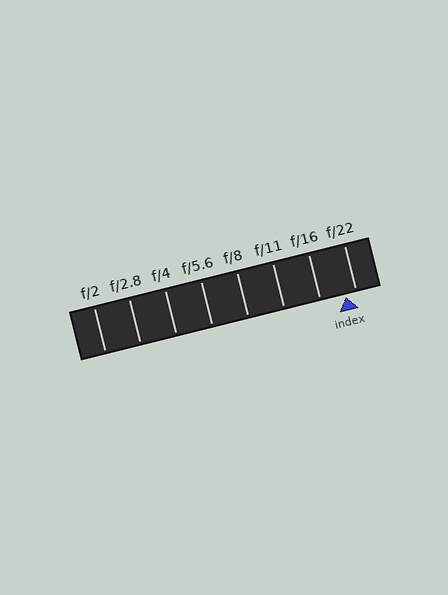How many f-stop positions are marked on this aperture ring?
There are 8 f-stop positions marked.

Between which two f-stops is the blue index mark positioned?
The index mark is between f/16 and f/22.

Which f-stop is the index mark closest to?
The index mark is closest to f/22.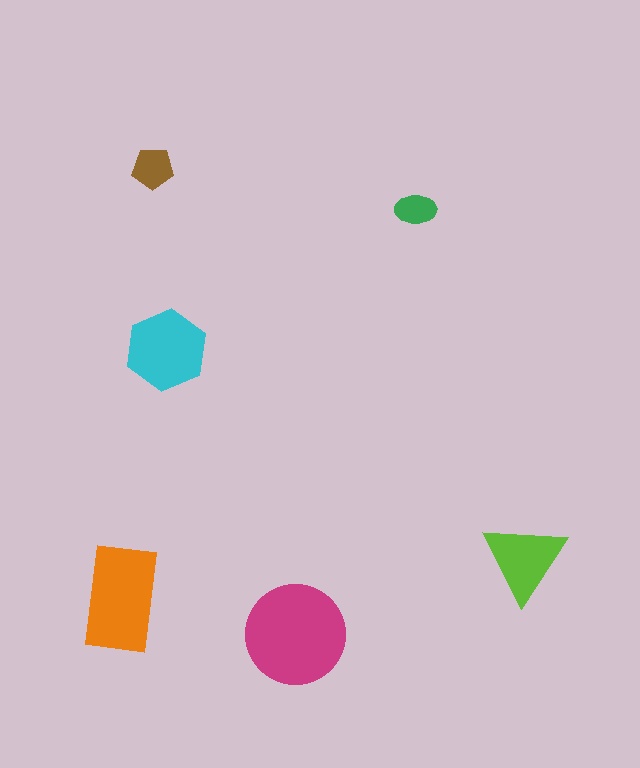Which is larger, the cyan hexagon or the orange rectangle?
The orange rectangle.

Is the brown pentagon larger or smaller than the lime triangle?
Smaller.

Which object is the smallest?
The green ellipse.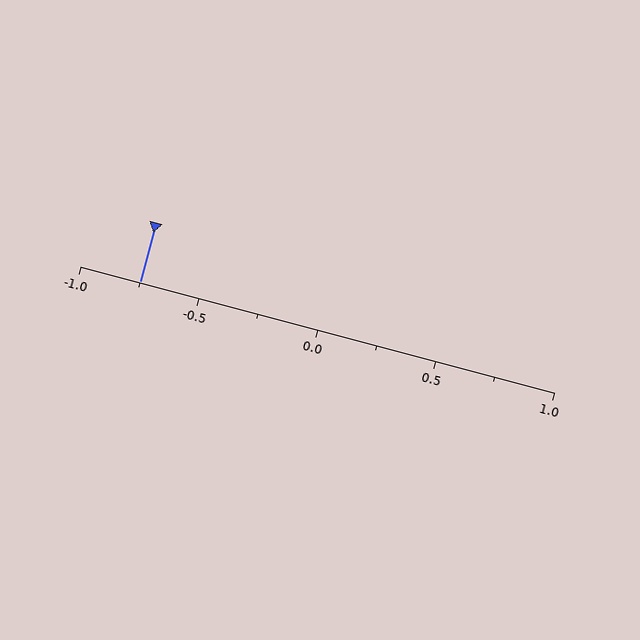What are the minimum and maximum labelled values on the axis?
The axis runs from -1.0 to 1.0.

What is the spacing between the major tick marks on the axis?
The major ticks are spaced 0.5 apart.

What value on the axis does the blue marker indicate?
The marker indicates approximately -0.75.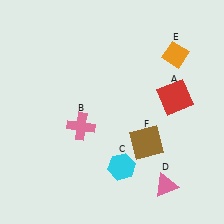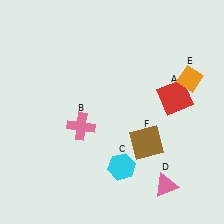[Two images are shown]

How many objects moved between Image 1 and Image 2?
1 object moved between the two images.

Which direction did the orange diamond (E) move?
The orange diamond (E) moved down.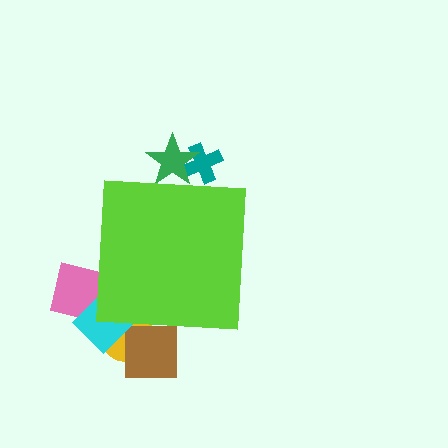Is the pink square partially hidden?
Yes, the pink square is partially hidden behind the lime square.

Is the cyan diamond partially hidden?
Yes, the cyan diamond is partially hidden behind the lime square.